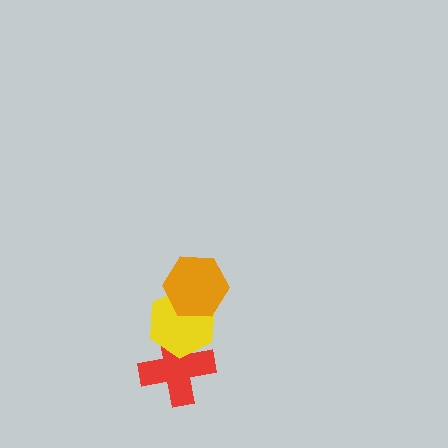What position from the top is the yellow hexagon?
The yellow hexagon is 2nd from the top.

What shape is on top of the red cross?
The yellow hexagon is on top of the red cross.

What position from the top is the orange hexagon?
The orange hexagon is 1st from the top.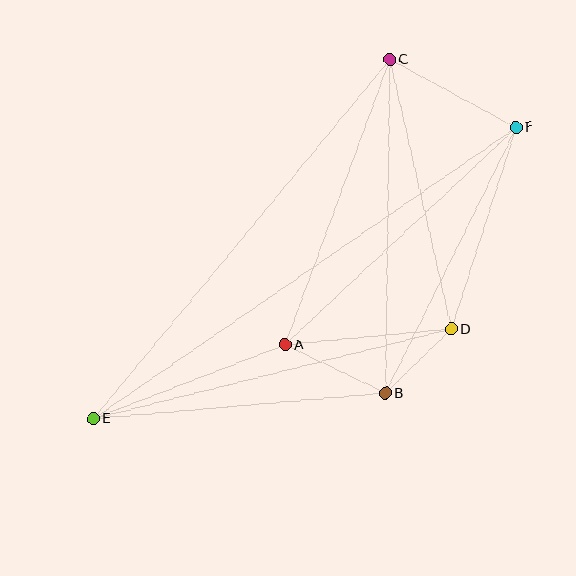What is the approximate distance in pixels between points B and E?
The distance between B and E is approximately 293 pixels.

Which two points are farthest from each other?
Points E and F are farthest from each other.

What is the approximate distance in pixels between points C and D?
The distance between C and D is approximately 276 pixels.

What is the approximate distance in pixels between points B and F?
The distance between B and F is approximately 296 pixels.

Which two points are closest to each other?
Points B and D are closest to each other.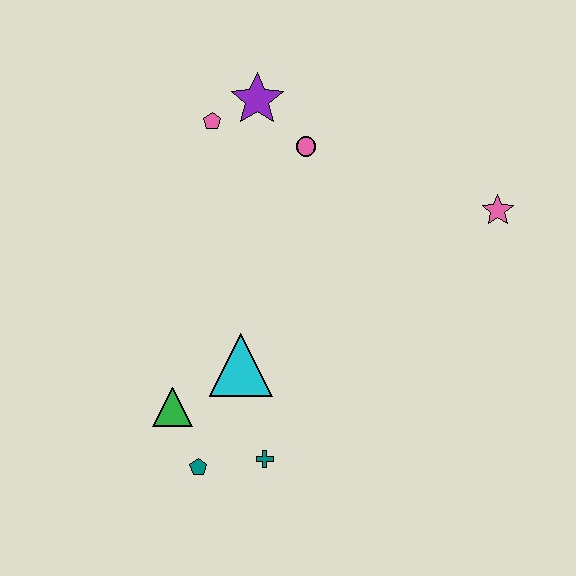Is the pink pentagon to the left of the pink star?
Yes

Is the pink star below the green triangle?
No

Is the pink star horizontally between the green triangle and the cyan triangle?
No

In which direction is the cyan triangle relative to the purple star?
The cyan triangle is below the purple star.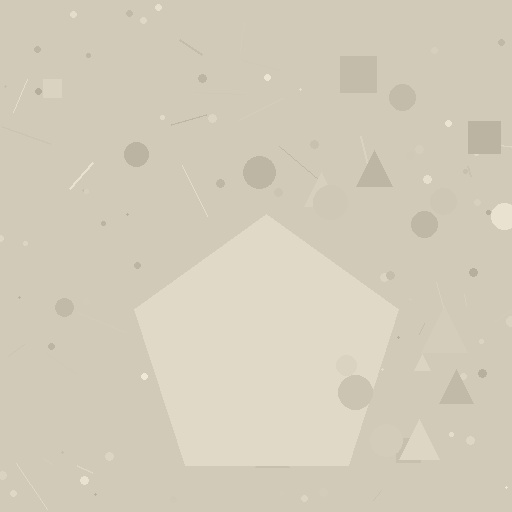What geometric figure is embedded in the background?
A pentagon is embedded in the background.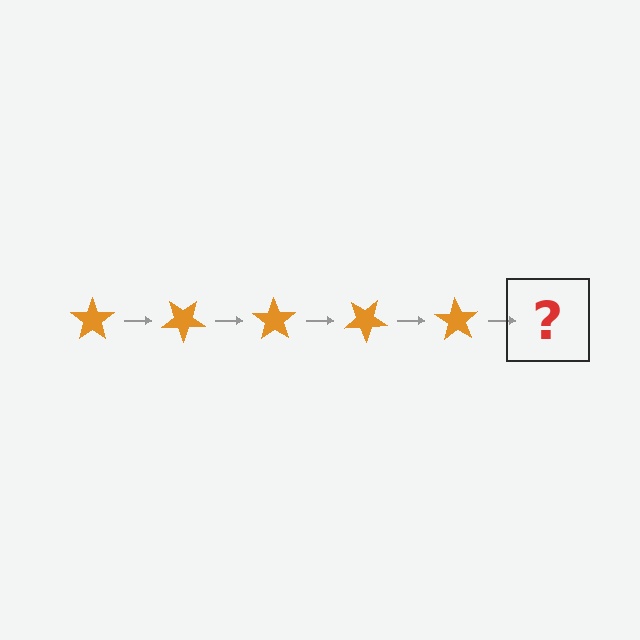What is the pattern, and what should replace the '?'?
The pattern is that the star rotates 35 degrees each step. The '?' should be an orange star rotated 175 degrees.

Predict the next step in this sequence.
The next step is an orange star rotated 175 degrees.